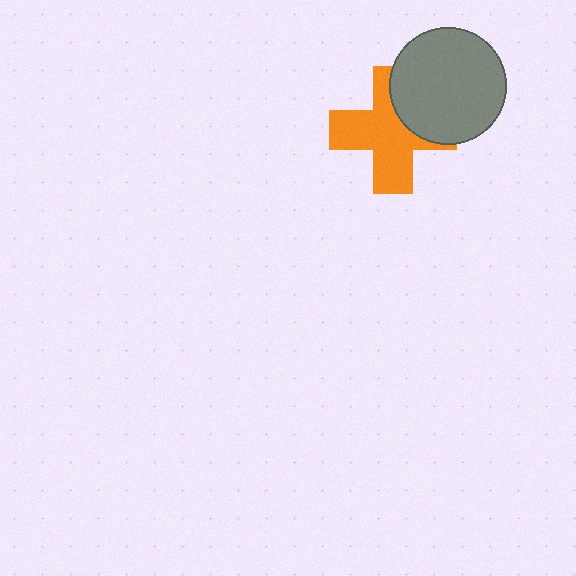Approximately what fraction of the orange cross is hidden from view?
Roughly 32% of the orange cross is hidden behind the gray circle.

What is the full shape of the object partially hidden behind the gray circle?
The partially hidden object is an orange cross.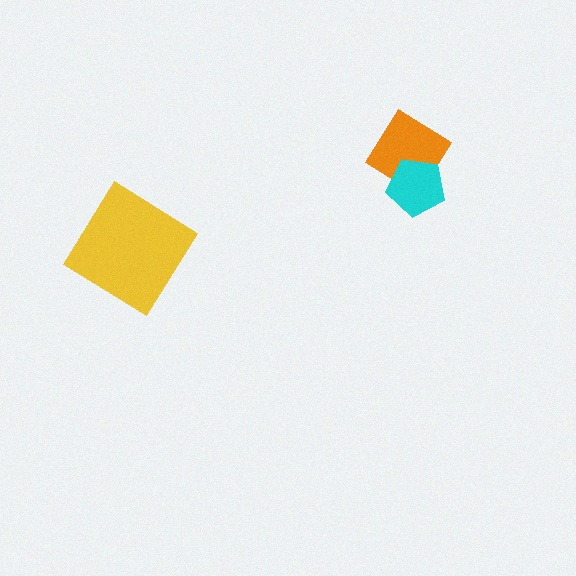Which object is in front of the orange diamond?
The cyan pentagon is in front of the orange diamond.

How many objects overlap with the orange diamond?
1 object overlaps with the orange diamond.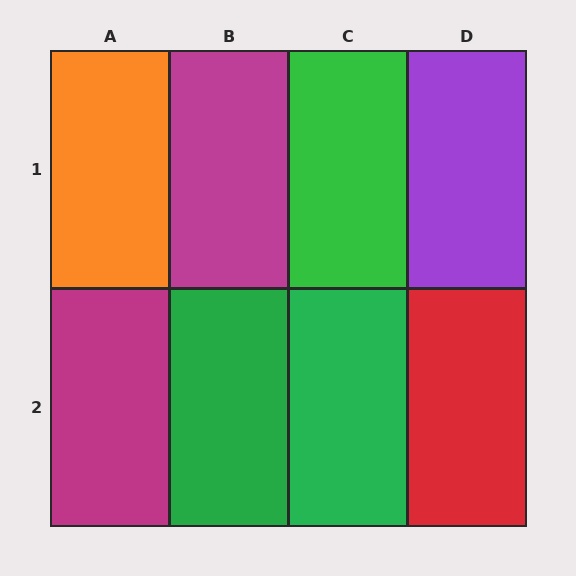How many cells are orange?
1 cell is orange.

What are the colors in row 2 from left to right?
Magenta, green, green, red.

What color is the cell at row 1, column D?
Purple.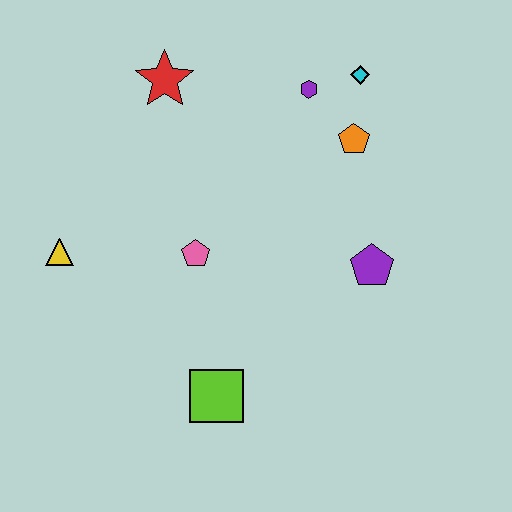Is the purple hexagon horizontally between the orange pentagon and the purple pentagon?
No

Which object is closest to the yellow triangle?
The pink pentagon is closest to the yellow triangle.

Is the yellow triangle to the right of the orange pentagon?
No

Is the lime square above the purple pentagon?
No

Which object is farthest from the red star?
The lime square is farthest from the red star.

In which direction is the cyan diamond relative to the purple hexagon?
The cyan diamond is to the right of the purple hexagon.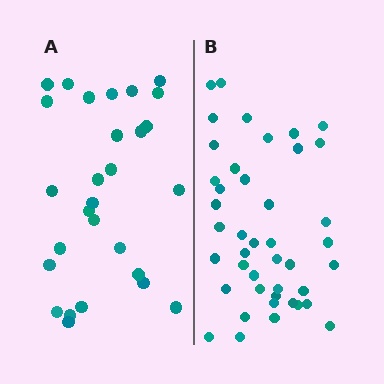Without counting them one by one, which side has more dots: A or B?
Region B (the right region) has more dots.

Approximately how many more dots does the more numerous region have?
Region B has approximately 15 more dots than region A.